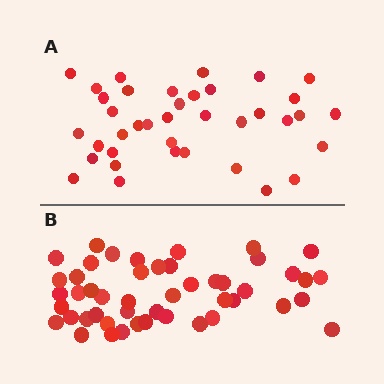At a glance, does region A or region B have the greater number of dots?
Region B (the bottom region) has more dots.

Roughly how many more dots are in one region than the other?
Region B has roughly 10 or so more dots than region A.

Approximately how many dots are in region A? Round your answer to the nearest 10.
About 40 dots. (The exact count is 38, which rounds to 40.)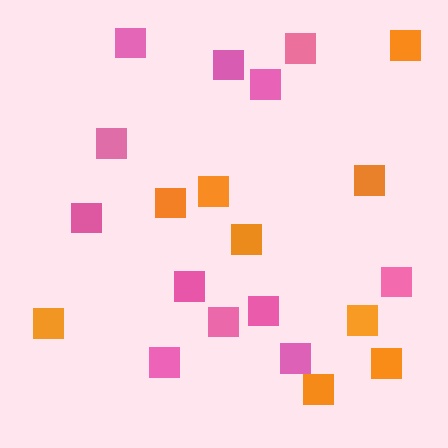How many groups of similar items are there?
There are 2 groups: one group of pink squares (12) and one group of orange squares (9).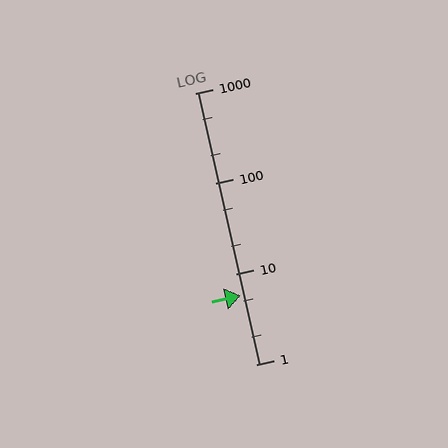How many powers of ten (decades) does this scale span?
The scale spans 3 decades, from 1 to 1000.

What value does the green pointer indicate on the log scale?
The pointer indicates approximately 5.8.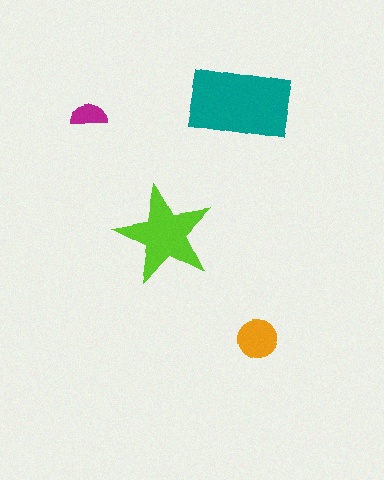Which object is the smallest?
The magenta semicircle.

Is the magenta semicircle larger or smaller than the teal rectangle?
Smaller.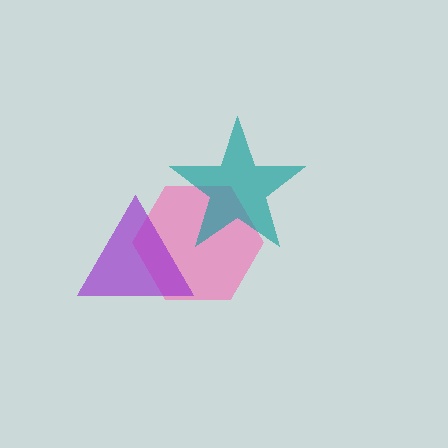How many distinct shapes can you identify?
There are 3 distinct shapes: a pink hexagon, a teal star, a purple triangle.